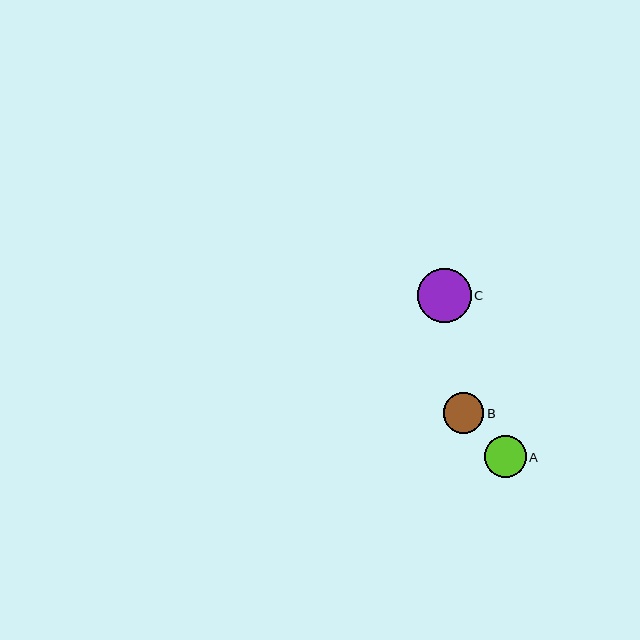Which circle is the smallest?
Circle B is the smallest with a size of approximately 40 pixels.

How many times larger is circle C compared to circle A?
Circle C is approximately 1.3 times the size of circle A.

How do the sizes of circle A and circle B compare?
Circle A and circle B are approximately the same size.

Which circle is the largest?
Circle C is the largest with a size of approximately 54 pixels.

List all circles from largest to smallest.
From largest to smallest: C, A, B.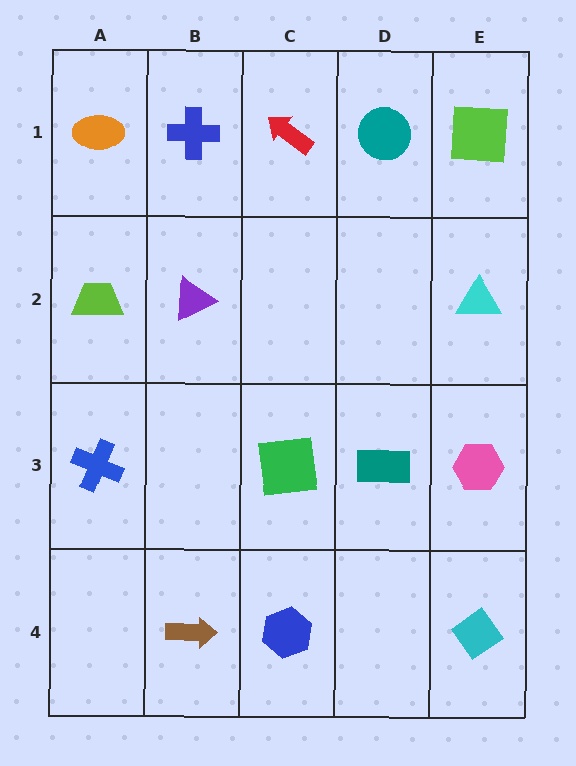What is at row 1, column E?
A lime square.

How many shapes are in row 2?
3 shapes.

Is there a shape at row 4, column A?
No, that cell is empty.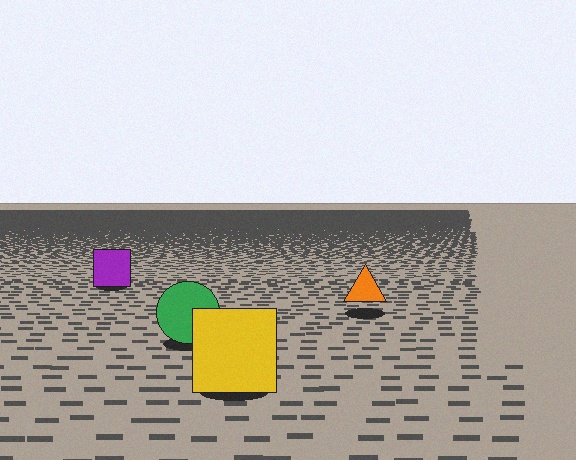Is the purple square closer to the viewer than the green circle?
No. The green circle is closer — you can tell from the texture gradient: the ground texture is coarser near it.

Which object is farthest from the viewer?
The purple square is farthest from the viewer. It appears smaller and the ground texture around it is denser.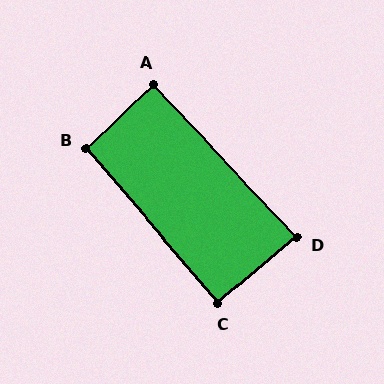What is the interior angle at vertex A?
Approximately 89 degrees (approximately right).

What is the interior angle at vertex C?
Approximately 91 degrees (approximately right).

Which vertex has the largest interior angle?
B, at approximately 93 degrees.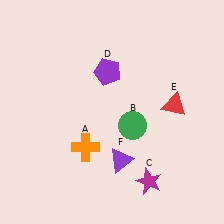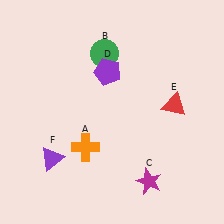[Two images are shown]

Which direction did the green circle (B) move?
The green circle (B) moved up.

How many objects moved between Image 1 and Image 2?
2 objects moved between the two images.